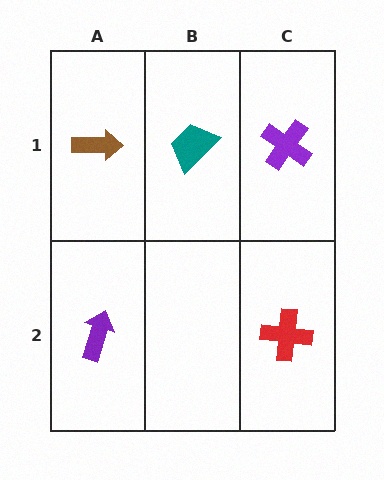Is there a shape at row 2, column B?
No, that cell is empty.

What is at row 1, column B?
A teal trapezoid.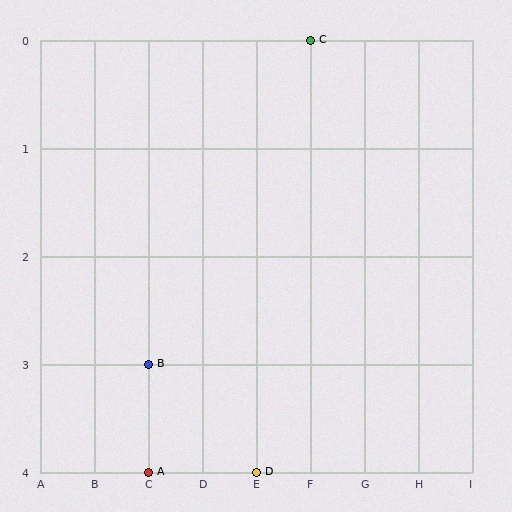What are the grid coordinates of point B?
Point B is at grid coordinates (C, 3).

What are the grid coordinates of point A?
Point A is at grid coordinates (C, 4).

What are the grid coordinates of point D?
Point D is at grid coordinates (E, 4).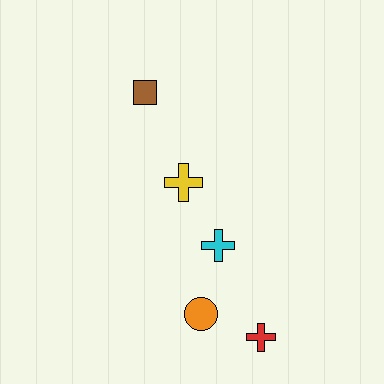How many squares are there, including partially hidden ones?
There is 1 square.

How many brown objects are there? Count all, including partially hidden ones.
There is 1 brown object.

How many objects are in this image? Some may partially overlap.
There are 5 objects.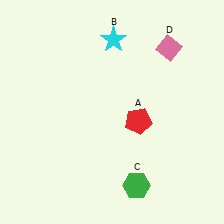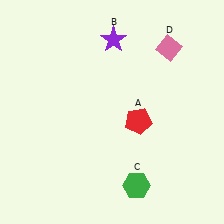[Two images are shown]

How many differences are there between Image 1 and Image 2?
There is 1 difference between the two images.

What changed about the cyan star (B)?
In Image 1, B is cyan. In Image 2, it changed to purple.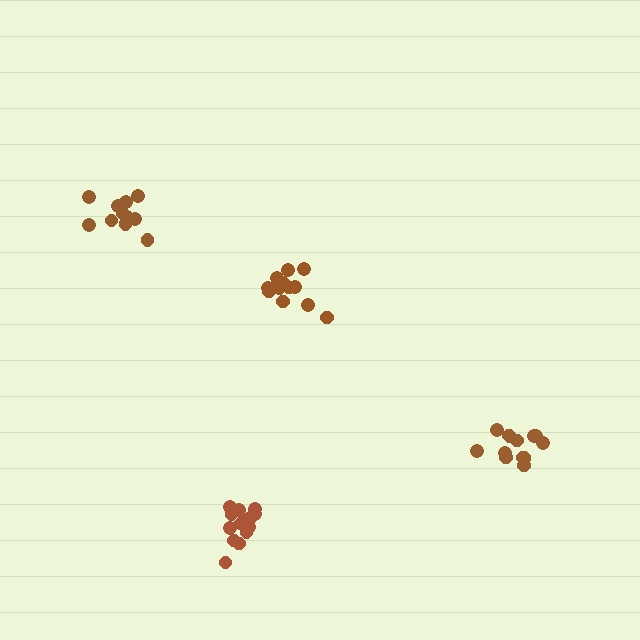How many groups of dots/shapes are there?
There are 4 groups.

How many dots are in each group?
Group 1: 13 dots, Group 2: 14 dots, Group 3: 11 dots, Group 4: 13 dots (51 total).